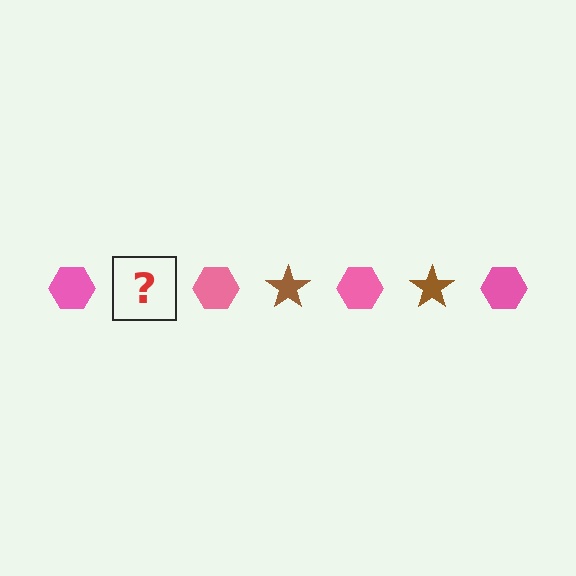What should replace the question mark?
The question mark should be replaced with a brown star.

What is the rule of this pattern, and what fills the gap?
The rule is that the pattern alternates between pink hexagon and brown star. The gap should be filled with a brown star.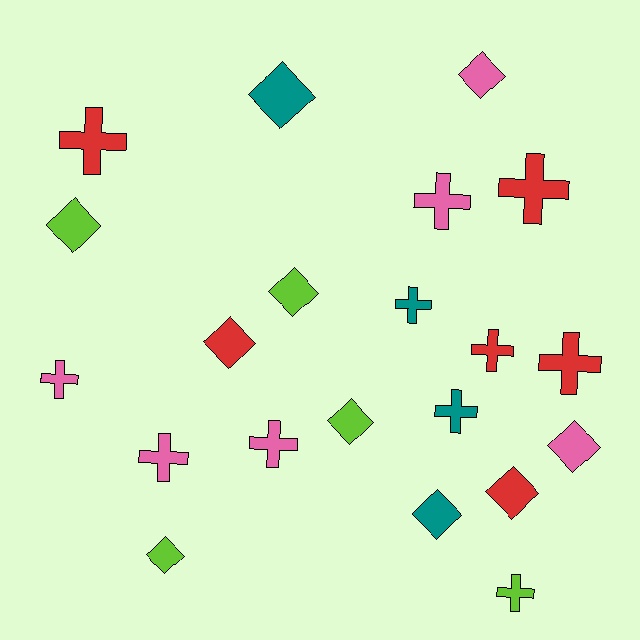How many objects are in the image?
There are 21 objects.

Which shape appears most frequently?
Cross, with 11 objects.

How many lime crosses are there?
There is 1 lime cross.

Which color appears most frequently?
Red, with 6 objects.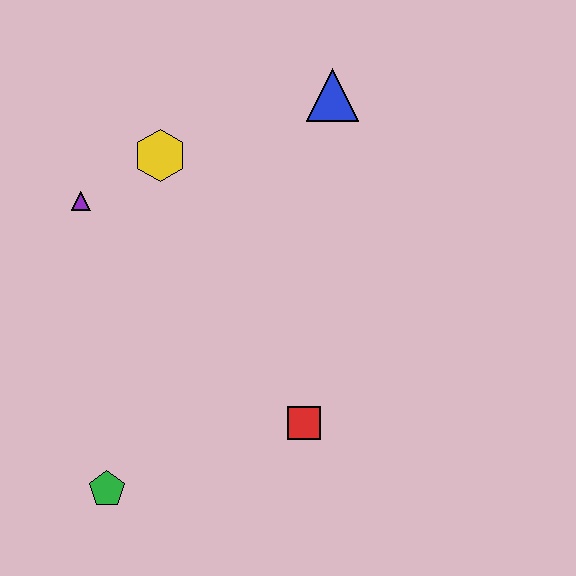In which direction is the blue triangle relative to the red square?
The blue triangle is above the red square.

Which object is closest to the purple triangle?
The yellow hexagon is closest to the purple triangle.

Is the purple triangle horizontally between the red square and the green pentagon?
No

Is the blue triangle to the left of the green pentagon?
No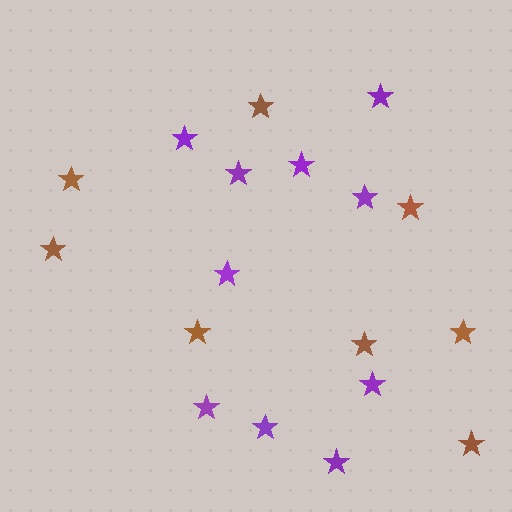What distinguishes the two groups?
There are 2 groups: one group of brown stars (8) and one group of purple stars (10).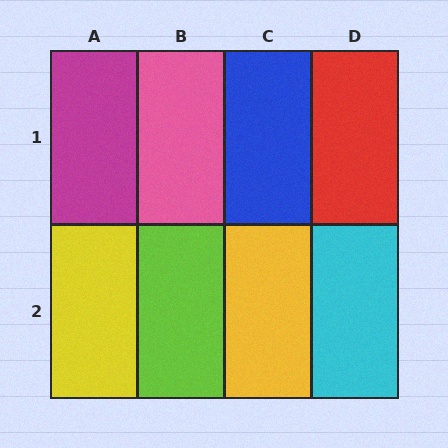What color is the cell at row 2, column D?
Cyan.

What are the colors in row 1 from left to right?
Magenta, pink, blue, red.